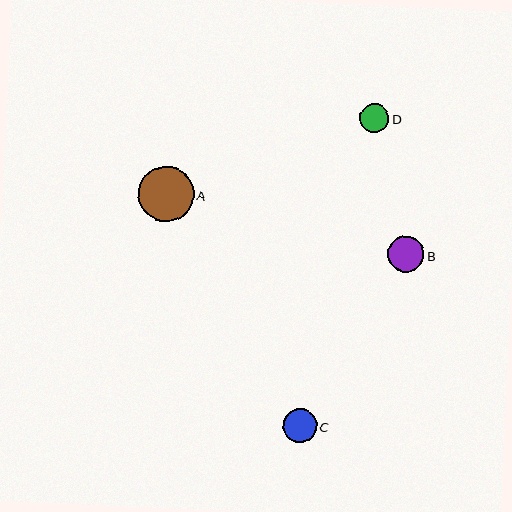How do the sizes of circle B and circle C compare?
Circle B and circle C are approximately the same size.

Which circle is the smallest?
Circle D is the smallest with a size of approximately 29 pixels.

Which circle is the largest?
Circle A is the largest with a size of approximately 55 pixels.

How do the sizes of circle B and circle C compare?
Circle B and circle C are approximately the same size.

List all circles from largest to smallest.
From largest to smallest: A, B, C, D.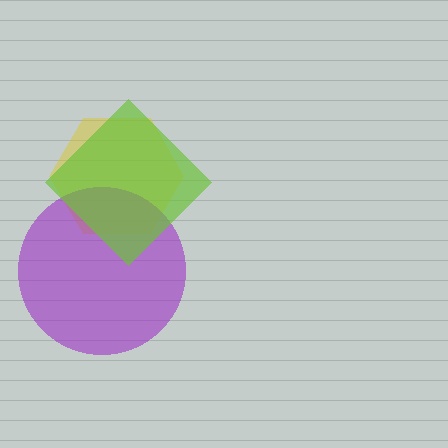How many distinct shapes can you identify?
There are 3 distinct shapes: a yellow hexagon, a purple circle, a lime diamond.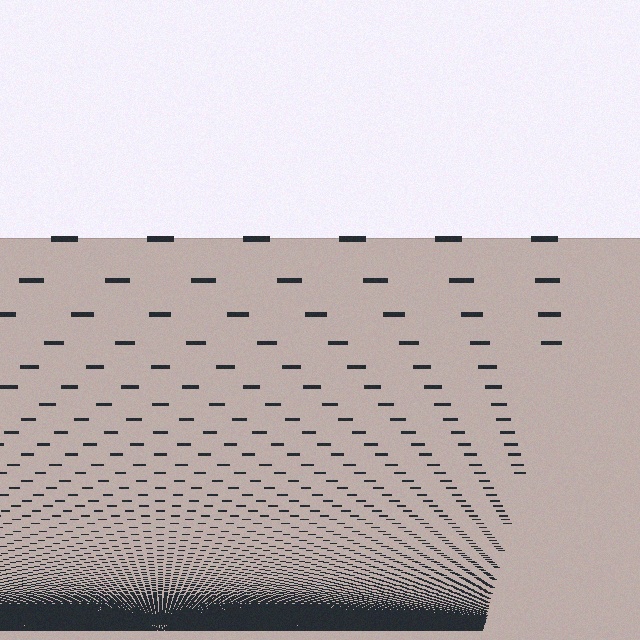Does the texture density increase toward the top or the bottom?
Density increases toward the bottom.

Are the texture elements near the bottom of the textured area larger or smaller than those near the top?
Smaller. The gradient is inverted — elements near the bottom are smaller and denser.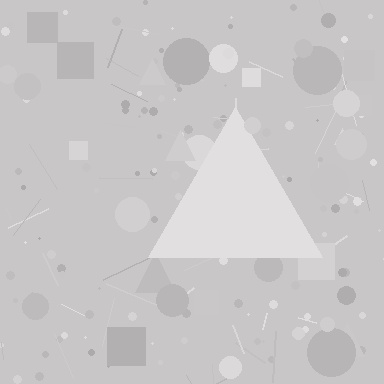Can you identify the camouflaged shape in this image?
The camouflaged shape is a triangle.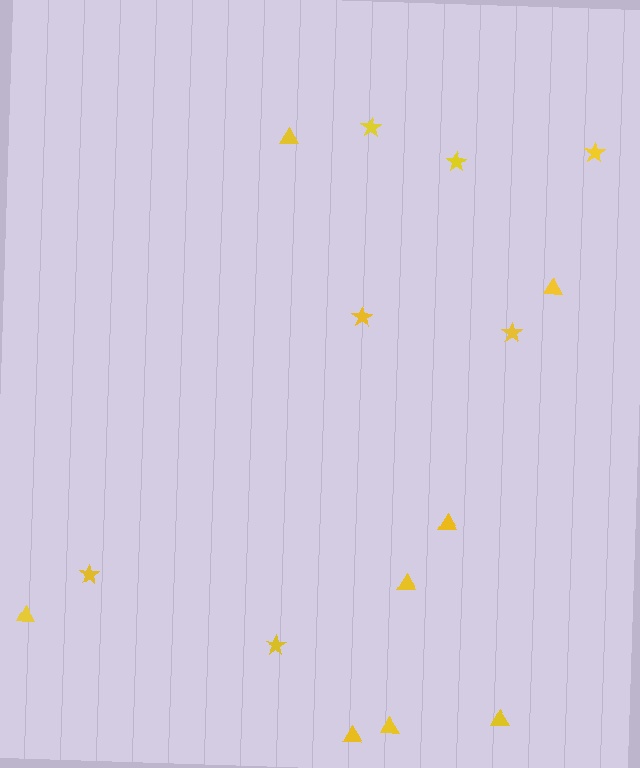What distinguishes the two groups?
There are 2 groups: one group of triangles (8) and one group of stars (7).